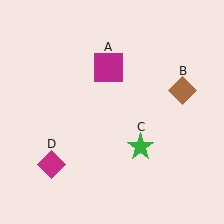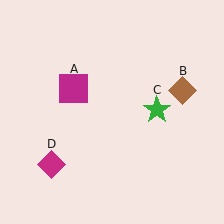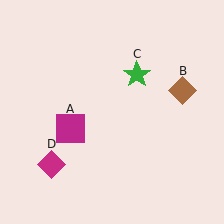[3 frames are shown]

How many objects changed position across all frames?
2 objects changed position: magenta square (object A), green star (object C).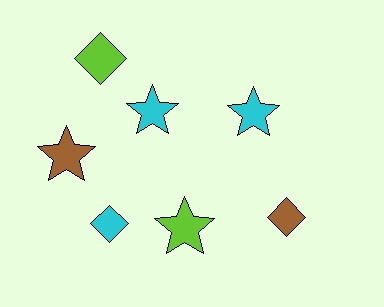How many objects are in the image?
There are 7 objects.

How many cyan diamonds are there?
There is 1 cyan diamond.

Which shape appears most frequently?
Star, with 4 objects.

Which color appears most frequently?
Cyan, with 3 objects.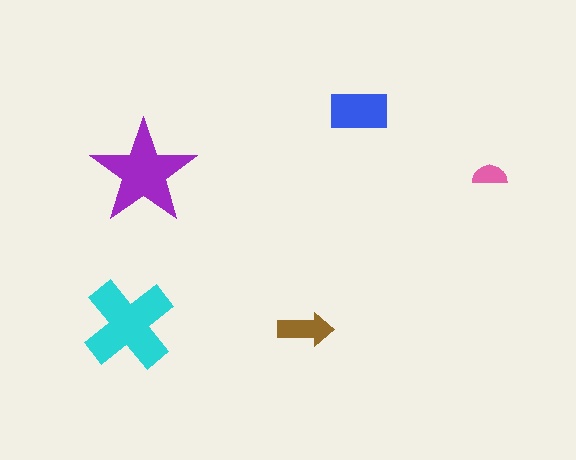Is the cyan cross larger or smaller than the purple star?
Larger.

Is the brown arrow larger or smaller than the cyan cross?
Smaller.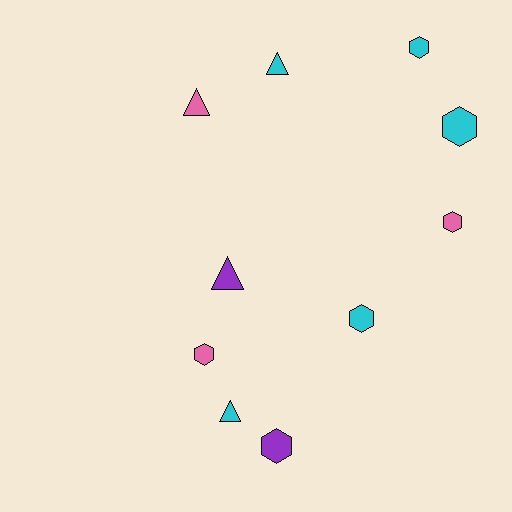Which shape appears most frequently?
Hexagon, with 6 objects.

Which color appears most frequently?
Cyan, with 5 objects.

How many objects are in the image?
There are 10 objects.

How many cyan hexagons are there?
There are 3 cyan hexagons.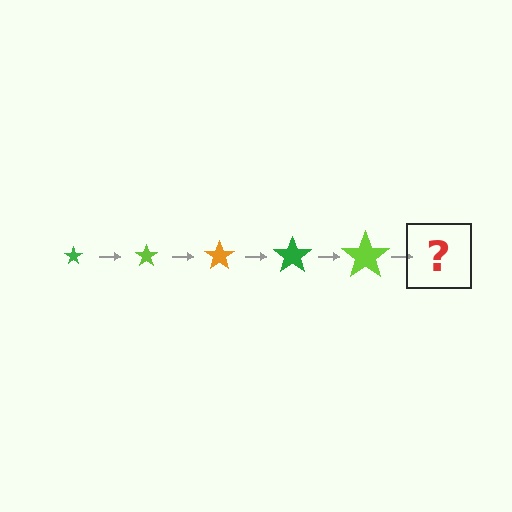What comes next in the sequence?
The next element should be an orange star, larger than the previous one.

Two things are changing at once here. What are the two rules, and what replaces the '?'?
The two rules are that the star grows larger each step and the color cycles through green, lime, and orange. The '?' should be an orange star, larger than the previous one.